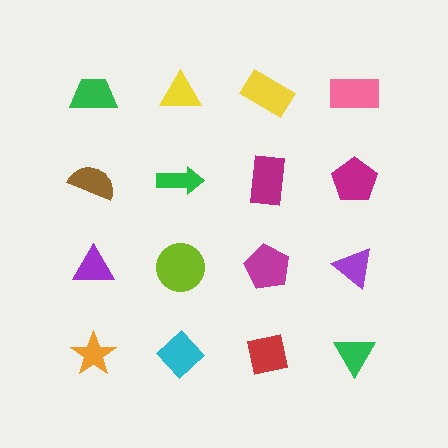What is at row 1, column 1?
A green trapezoid.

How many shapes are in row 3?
4 shapes.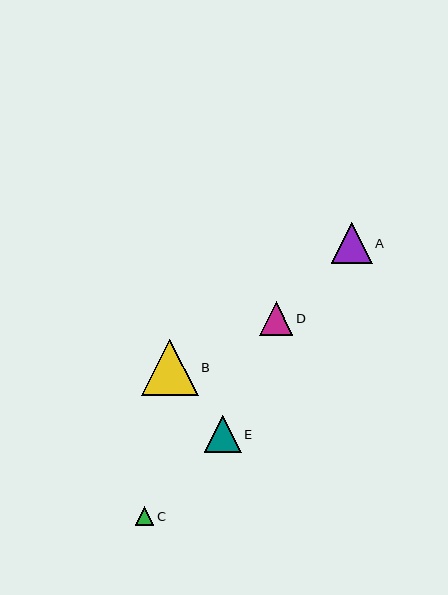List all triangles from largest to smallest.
From largest to smallest: B, A, E, D, C.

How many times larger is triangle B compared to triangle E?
Triangle B is approximately 1.5 times the size of triangle E.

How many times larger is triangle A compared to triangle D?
Triangle A is approximately 1.2 times the size of triangle D.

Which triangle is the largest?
Triangle B is the largest with a size of approximately 57 pixels.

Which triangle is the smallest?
Triangle C is the smallest with a size of approximately 19 pixels.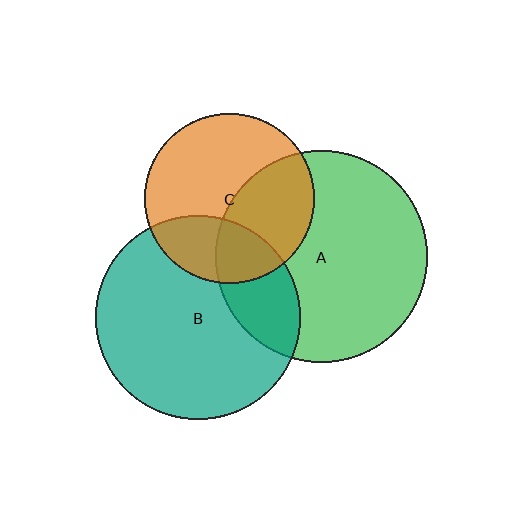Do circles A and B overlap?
Yes.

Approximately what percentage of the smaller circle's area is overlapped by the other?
Approximately 25%.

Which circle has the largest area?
Circle A (green).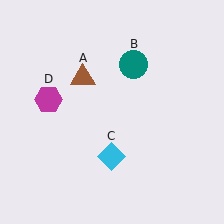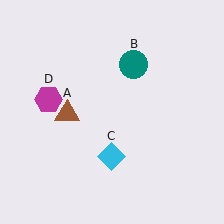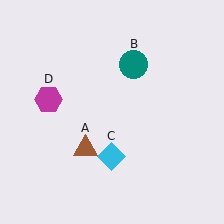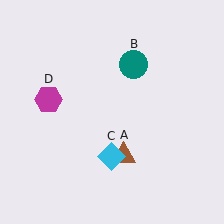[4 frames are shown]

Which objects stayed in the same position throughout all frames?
Teal circle (object B) and cyan diamond (object C) and magenta hexagon (object D) remained stationary.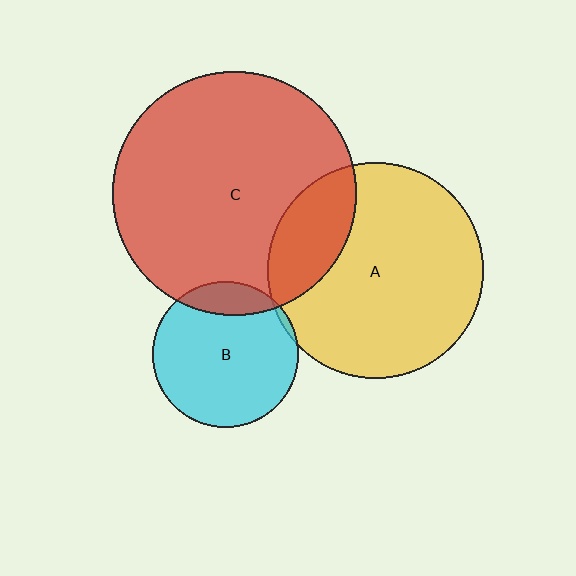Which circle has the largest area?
Circle C (red).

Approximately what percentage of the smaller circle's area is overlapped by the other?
Approximately 5%.